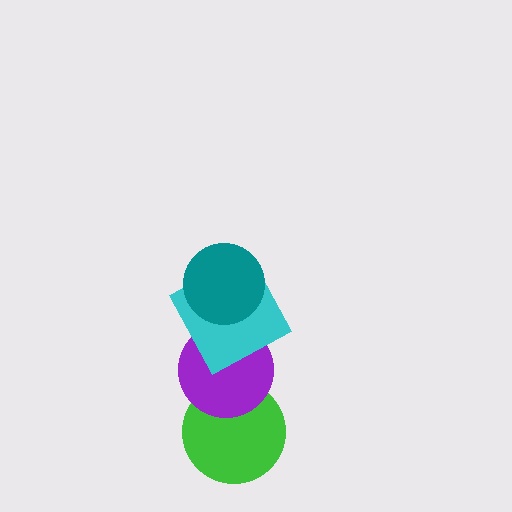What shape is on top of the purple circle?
The cyan square is on top of the purple circle.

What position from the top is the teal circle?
The teal circle is 1st from the top.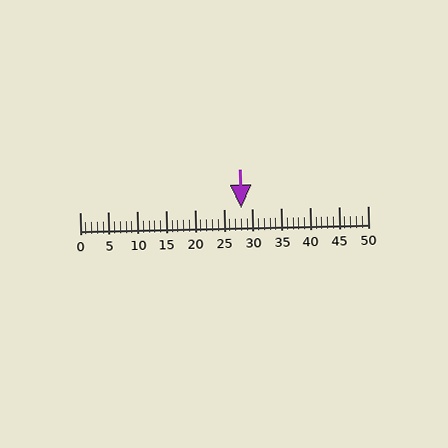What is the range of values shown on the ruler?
The ruler shows values from 0 to 50.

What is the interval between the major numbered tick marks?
The major tick marks are spaced 5 units apart.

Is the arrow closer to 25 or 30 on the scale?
The arrow is closer to 30.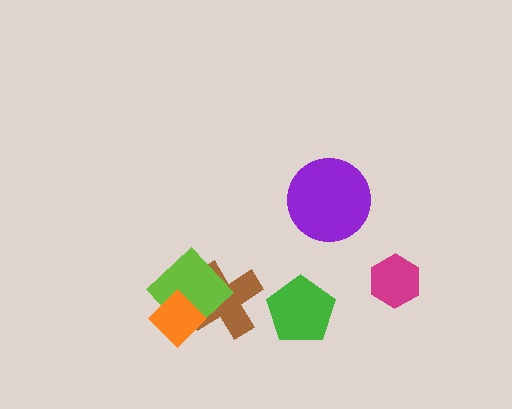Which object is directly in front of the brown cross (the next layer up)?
The lime diamond is directly in front of the brown cross.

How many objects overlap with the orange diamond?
2 objects overlap with the orange diamond.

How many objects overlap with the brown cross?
2 objects overlap with the brown cross.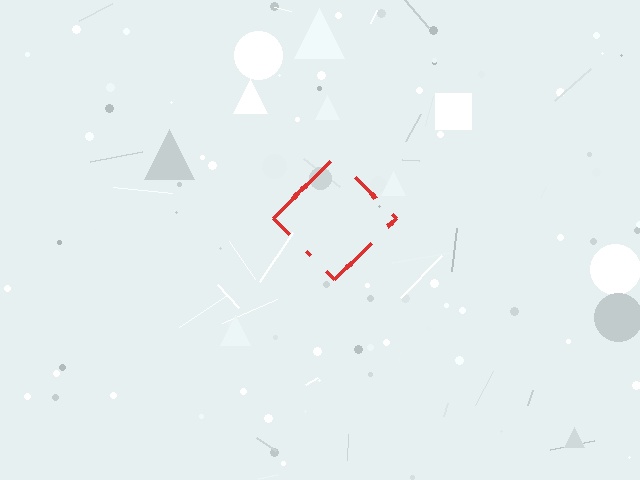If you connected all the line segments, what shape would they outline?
They would outline a diamond.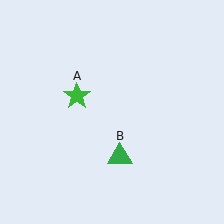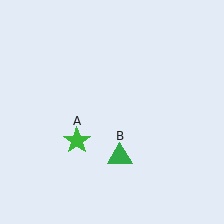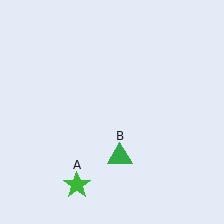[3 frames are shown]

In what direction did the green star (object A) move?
The green star (object A) moved down.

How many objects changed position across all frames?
1 object changed position: green star (object A).